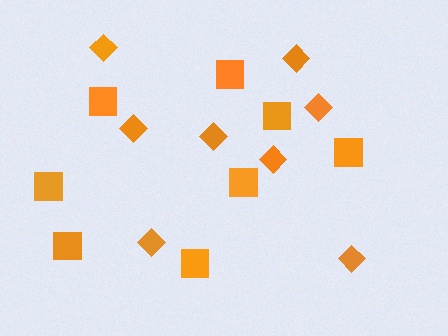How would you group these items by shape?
There are 2 groups: one group of squares (8) and one group of diamonds (8).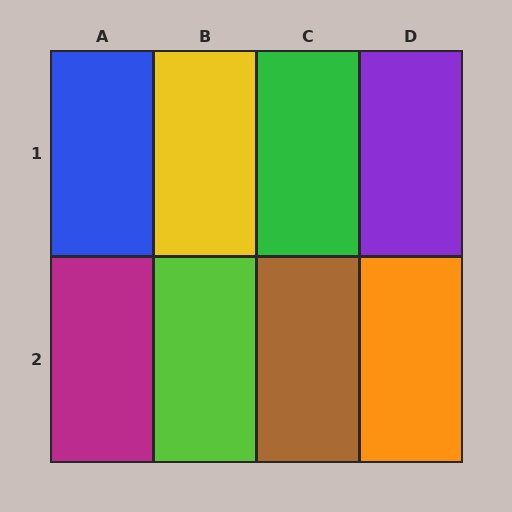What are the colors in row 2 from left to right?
Magenta, lime, brown, orange.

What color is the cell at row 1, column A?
Blue.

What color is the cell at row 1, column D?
Purple.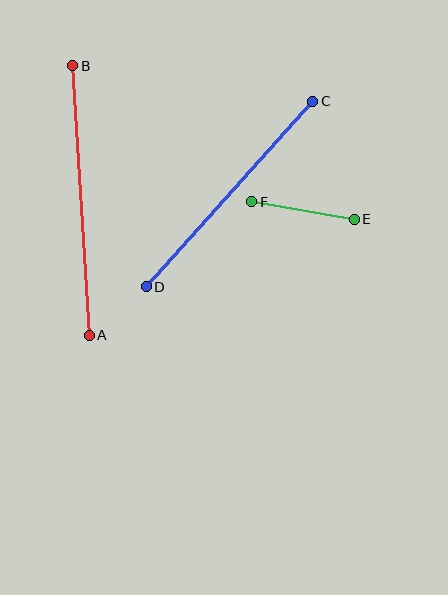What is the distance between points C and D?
The distance is approximately 250 pixels.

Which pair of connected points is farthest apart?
Points A and B are farthest apart.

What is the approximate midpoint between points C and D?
The midpoint is at approximately (230, 194) pixels.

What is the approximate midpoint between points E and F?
The midpoint is at approximately (303, 210) pixels.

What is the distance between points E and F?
The distance is approximately 104 pixels.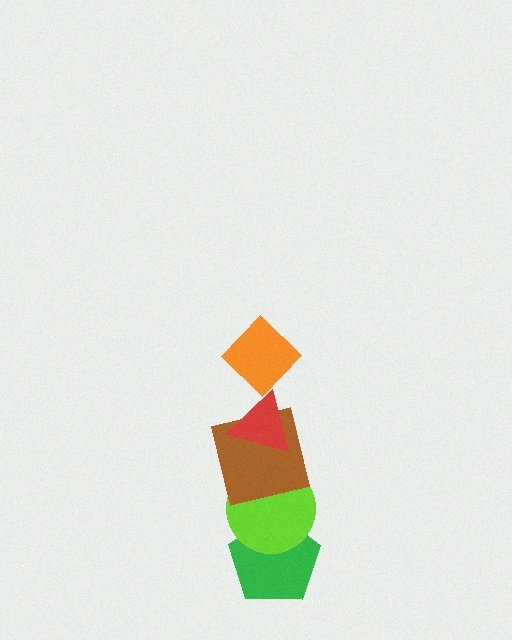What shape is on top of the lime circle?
The brown square is on top of the lime circle.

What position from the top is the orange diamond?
The orange diamond is 1st from the top.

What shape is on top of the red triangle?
The orange diamond is on top of the red triangle.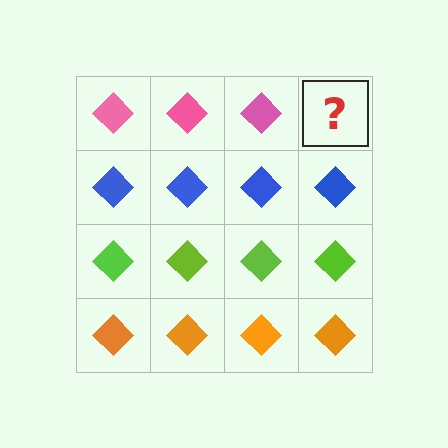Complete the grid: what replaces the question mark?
The question mark should be replaced with a pink diamond.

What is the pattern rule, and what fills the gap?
The rule is that each row has a consistent color. The gap should be filled with a pink diamond.